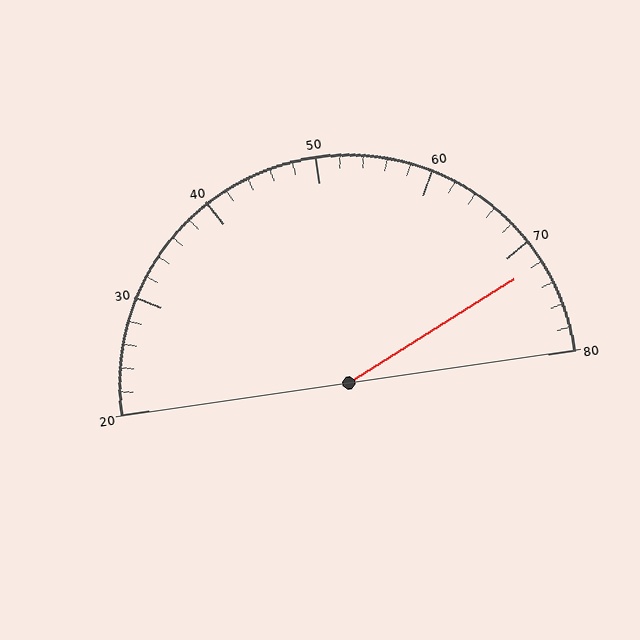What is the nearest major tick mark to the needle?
The nearest major tick mark is 70.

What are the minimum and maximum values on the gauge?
The gauge ranges from 20 to 80.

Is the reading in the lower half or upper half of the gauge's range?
The reading is in the upper half of the range (20 to 80).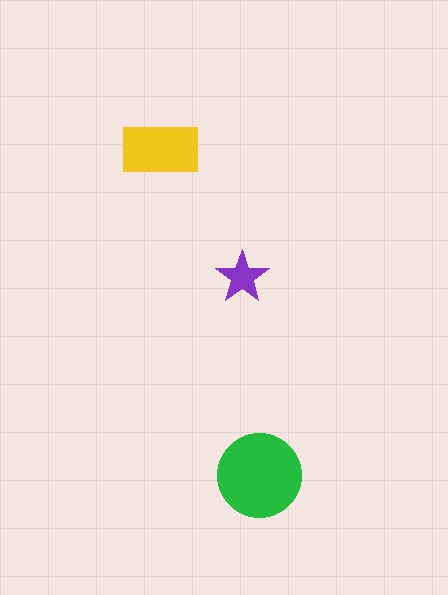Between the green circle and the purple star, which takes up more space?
The green circle.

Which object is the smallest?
The purple star.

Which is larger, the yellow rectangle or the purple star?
The yellow rectangle.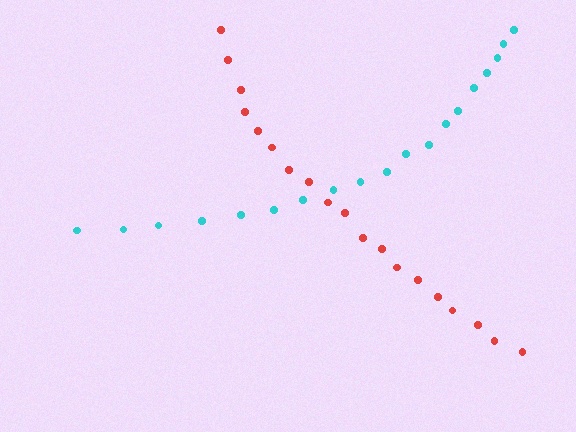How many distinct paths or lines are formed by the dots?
There are 2 distinct paths.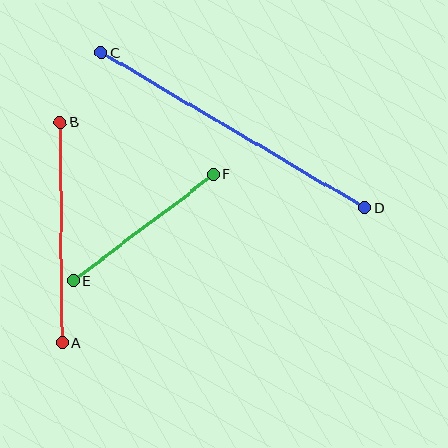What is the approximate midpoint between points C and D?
The midpoint is at approximately (233, 130) pixels.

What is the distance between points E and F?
The distance is approximately 176 pixels.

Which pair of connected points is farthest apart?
Points C and D are farthest apart.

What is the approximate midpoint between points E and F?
The midpoint is at approximately (143, 228) pixels.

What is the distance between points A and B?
The distance is approximately 221 pixels.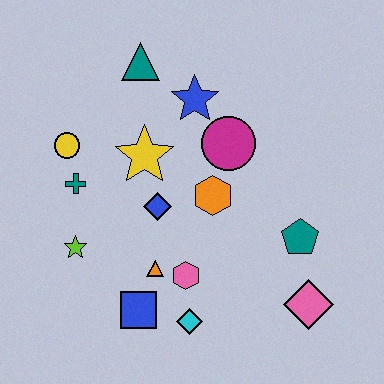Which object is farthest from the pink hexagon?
The teal triangle is farthest from the pink hexagon.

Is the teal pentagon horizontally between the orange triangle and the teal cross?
No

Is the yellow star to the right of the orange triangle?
No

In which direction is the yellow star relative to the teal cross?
The yellow star is to the right of the teal cross.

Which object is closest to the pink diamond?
The teal pentagon is closest to the pink diamond.